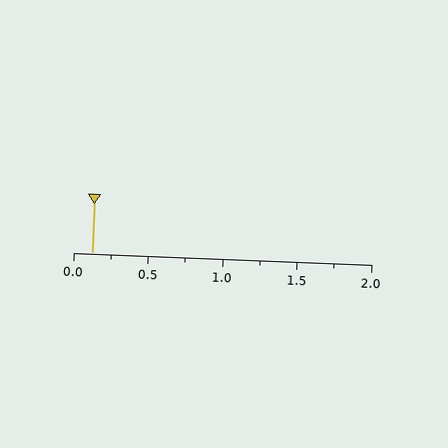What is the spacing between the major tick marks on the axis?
The major ticks are spaced 0.5 apart.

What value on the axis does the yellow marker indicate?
The marker indicates approximately 0.12.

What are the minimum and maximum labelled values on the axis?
The axis runs from 0.0 to 2.0.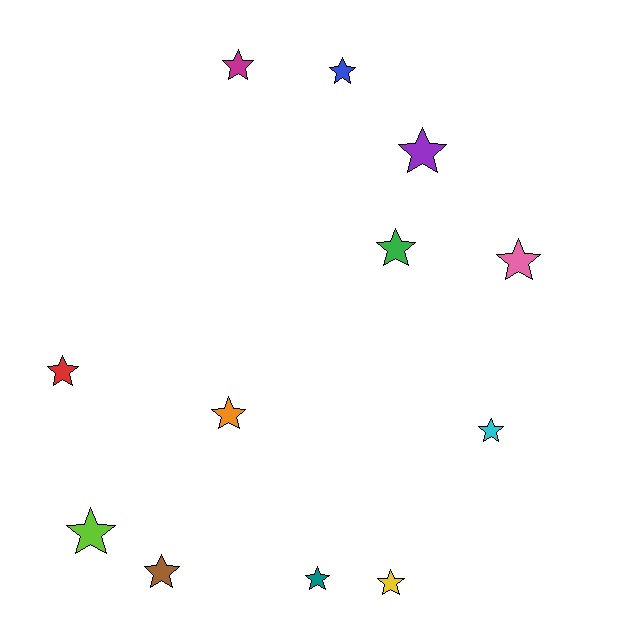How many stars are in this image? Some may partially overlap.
There are 12 stars.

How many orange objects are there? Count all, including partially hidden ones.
There is 1 orange object.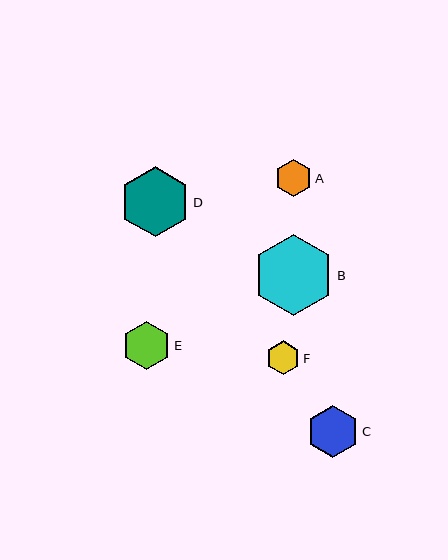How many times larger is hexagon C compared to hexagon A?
Hexagon C is approximately 1.4 times the size of hexagon A.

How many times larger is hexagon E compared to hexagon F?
Hexagon E is approximately 1.4 times the size of hexagon F.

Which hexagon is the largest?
Hexagon B is the largest with a size of approximately 81 pixels.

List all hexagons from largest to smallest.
From largest to smallest: B, D, C, E, A, F.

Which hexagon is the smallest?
Hexagon F is the smallest with a size of approximately 34 pixels.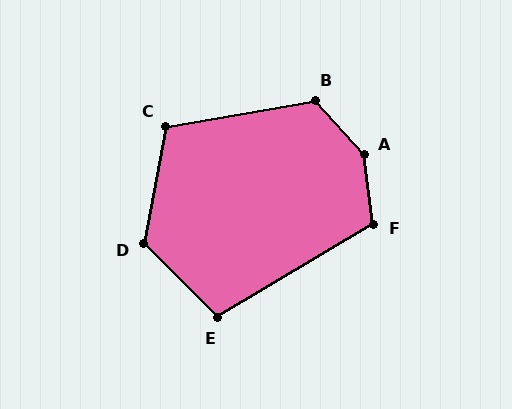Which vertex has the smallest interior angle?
E, at approximately 104 degrees.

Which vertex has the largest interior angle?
A, at approximately 145 degrees.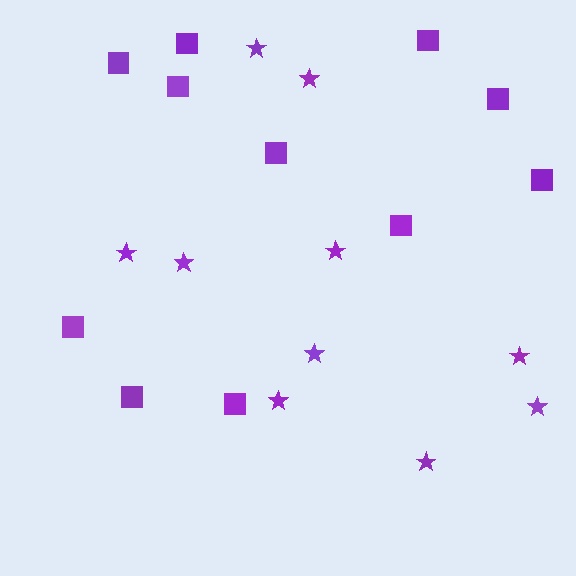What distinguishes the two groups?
There are 2 groups: one group of stars (10) and one group of squares (11).